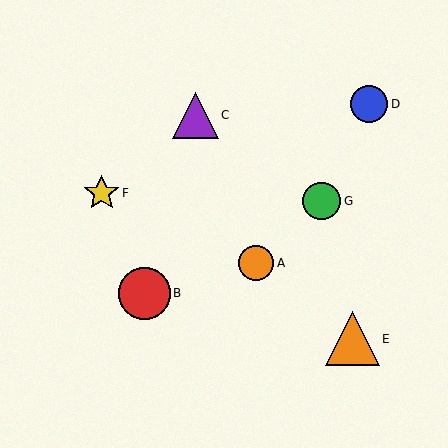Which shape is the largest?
The orange triangle (labeled E) is the largest.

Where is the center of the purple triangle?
The center of the purple triangle is at (195, 115).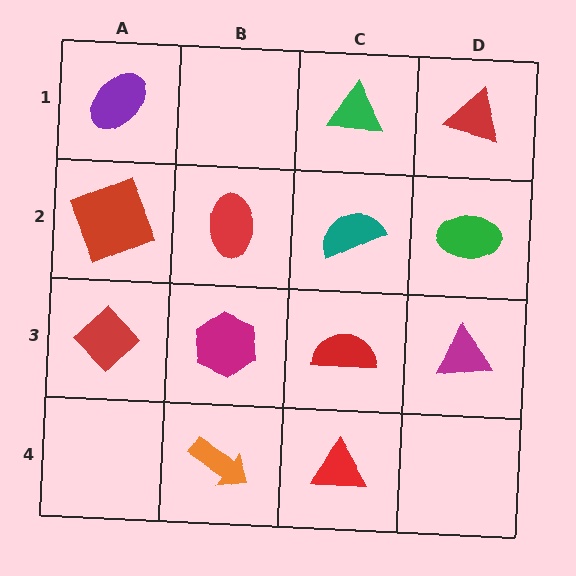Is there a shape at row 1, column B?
No, that cell is empty.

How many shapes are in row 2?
4 shapes.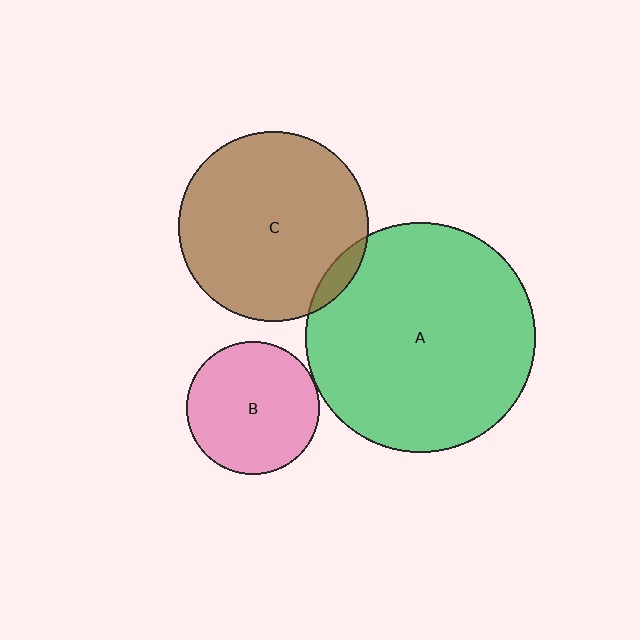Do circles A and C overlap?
Yes.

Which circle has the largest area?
Circle A (green).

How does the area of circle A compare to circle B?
Approximately 3.0 times.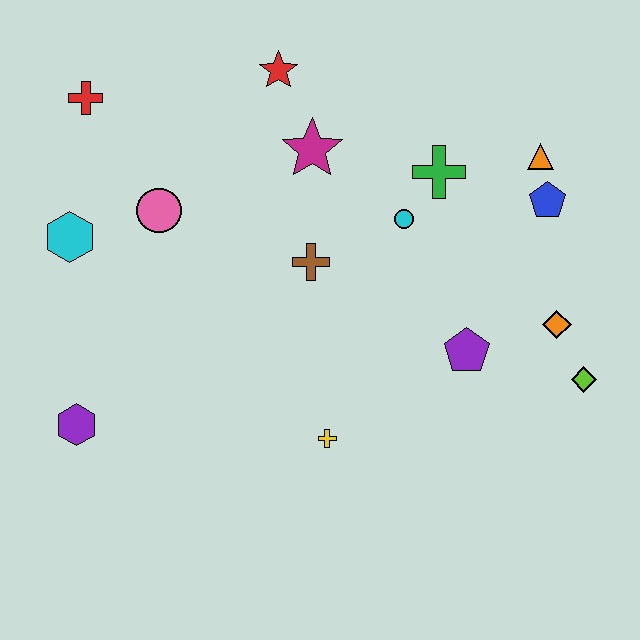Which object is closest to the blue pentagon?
The orange triangle is closest to the blue pentagon.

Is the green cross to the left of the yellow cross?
No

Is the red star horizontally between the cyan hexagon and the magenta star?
Yes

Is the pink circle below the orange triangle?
Yes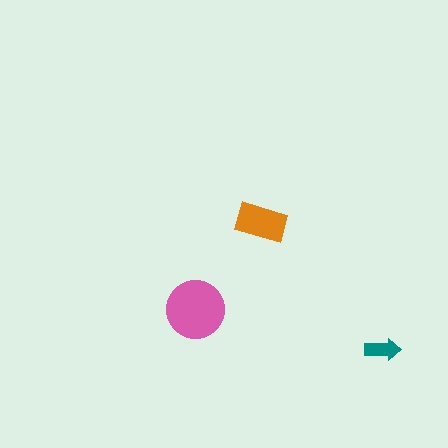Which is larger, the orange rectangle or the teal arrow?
The orange rectangle.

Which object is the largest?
The pink circle.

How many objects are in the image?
There are 3 objects in the image.